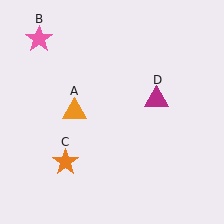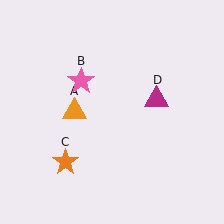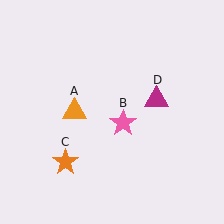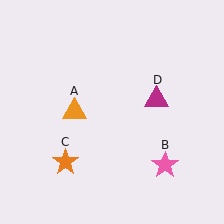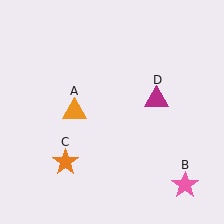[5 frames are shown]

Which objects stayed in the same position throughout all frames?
Orange triangle (object A) and orange star (object C) and magenta triangle (object D) remained stationary.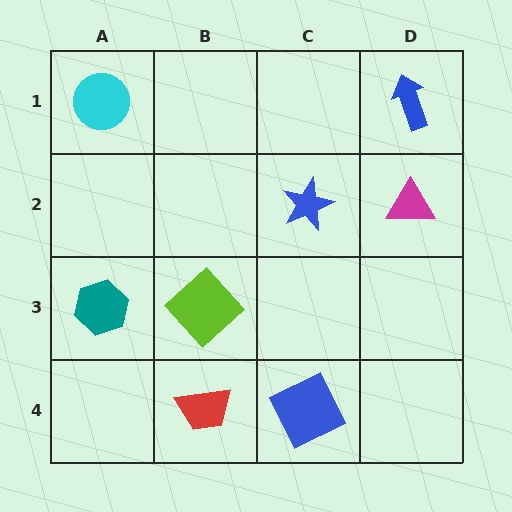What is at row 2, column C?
A blue star.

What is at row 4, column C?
A blue square.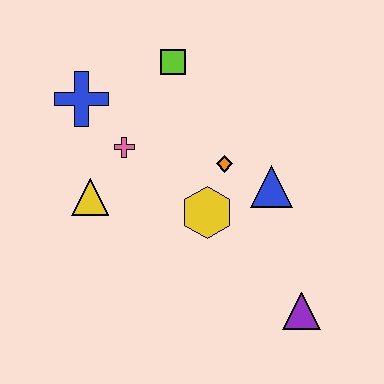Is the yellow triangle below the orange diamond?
Yes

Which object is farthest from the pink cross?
The purple triangle is farthest from the pink cross.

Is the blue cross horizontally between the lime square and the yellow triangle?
No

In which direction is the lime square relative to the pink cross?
The lime square is above the pink cross.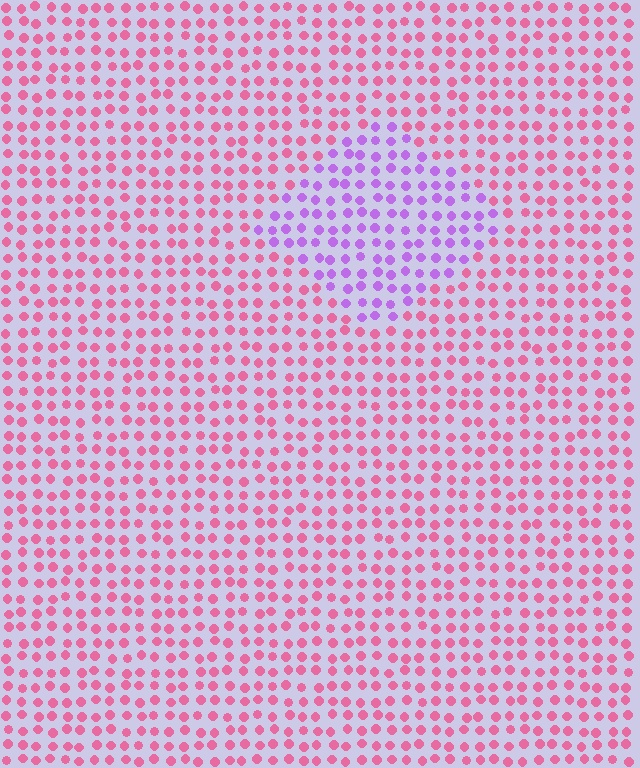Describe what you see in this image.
The image is filled with small pink elements in a uniform arrangement. A diamond-shaped region is visible where the elements are tinted to a slightly different hue, forming a subtle color boundary.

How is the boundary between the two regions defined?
The boundary is defined purely by a slight shift in hue (about 54 degrees). Spacing, size, and orientation are identical on both sides.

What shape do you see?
I see a diamond.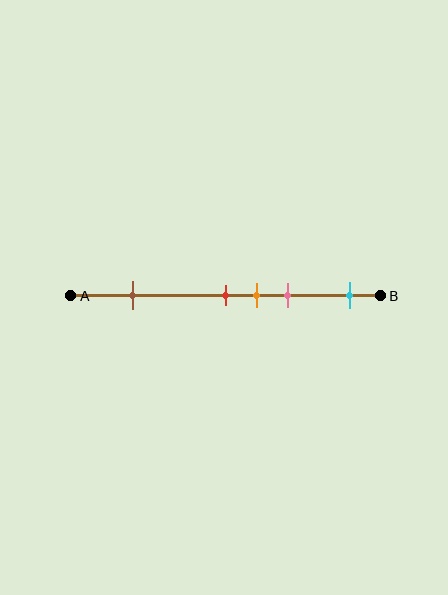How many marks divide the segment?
There are 5 marks dividing the segment.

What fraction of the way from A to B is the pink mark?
The pink mark is approximately 70% (0.7) of the way from A to B.